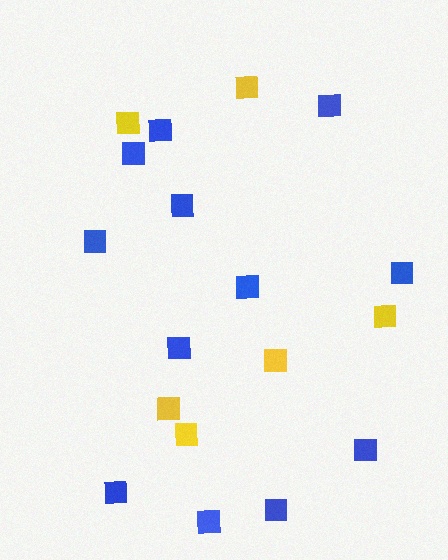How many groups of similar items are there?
There are 2 groups: one group of blue squares (12) and one group of yellow squares (6).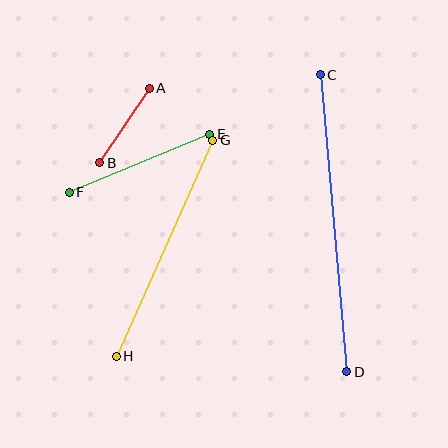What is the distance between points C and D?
The distance is approximately 298 pixels.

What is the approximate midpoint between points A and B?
The midpoint is at approximately (125, 125) pixels.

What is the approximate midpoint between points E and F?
The midpoint is at approximately (140, 163) pixels.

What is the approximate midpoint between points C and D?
The midpoint is at approximately (334, 223) pixels.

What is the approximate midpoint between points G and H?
The midpoint is at approximately (165, 248) pixels.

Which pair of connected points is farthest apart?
Points C and D are farthest apart.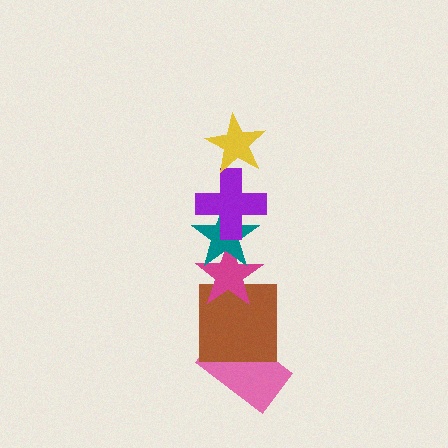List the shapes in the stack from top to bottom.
From top to bottom: the yellow star, the purple cross, the teal star, the magenta star, the brown square, the pink rectangle.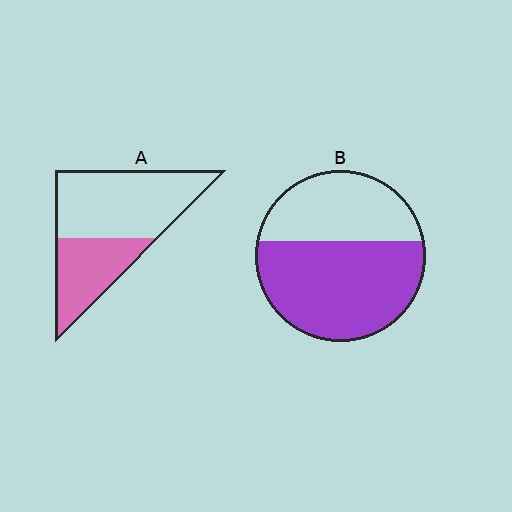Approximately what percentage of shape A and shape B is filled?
A is approximately 35% and B is approximately 60%.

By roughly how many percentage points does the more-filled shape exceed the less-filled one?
By roughly 25 percentage points (B over A).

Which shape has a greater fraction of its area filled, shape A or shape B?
Shape B.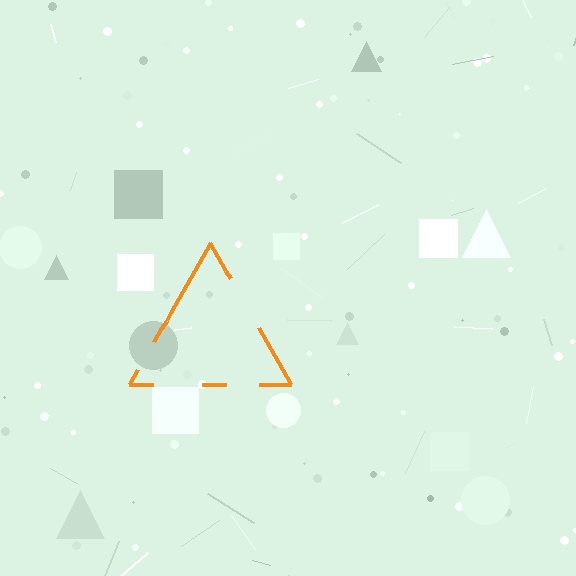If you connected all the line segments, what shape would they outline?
They would outline a triangle.